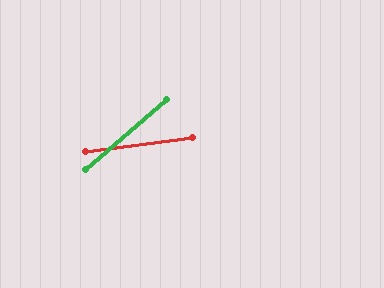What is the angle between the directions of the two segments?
Approximately 34 degrees.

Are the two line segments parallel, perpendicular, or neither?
Neither parallel nor perpendicular — they differ by about 34°.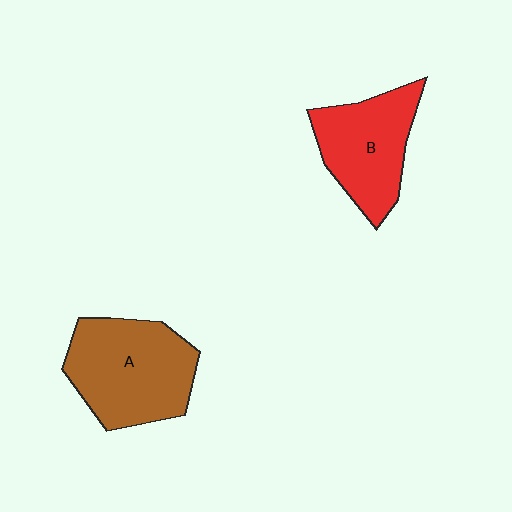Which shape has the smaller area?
Shape B (red).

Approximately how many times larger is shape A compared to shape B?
Approximately 1.3 times.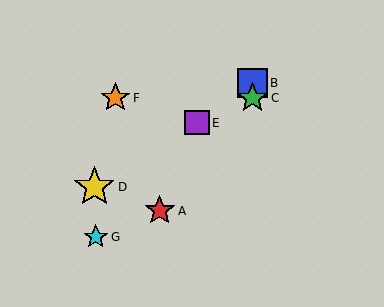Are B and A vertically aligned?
No, B is at x≈252 and A is at x≈160.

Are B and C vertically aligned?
Yes, both are at x≈252.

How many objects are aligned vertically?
2 objects (B, C) are aligned vertically.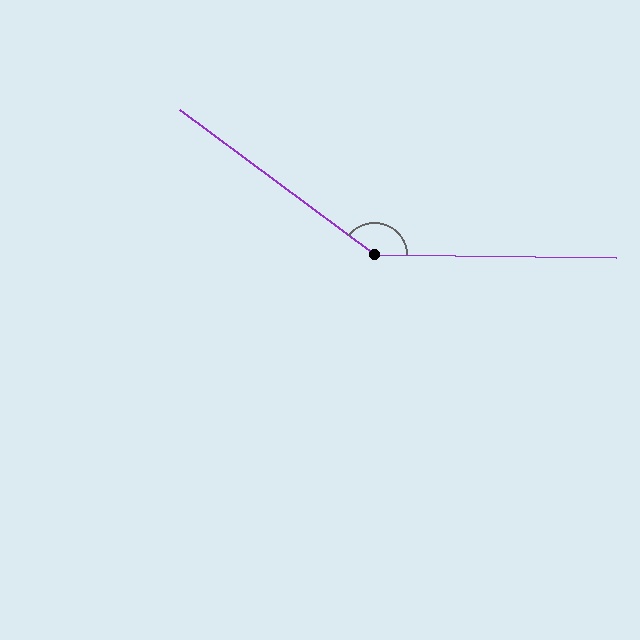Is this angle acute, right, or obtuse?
It is obtuse.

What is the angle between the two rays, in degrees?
Approximately 144 degrees.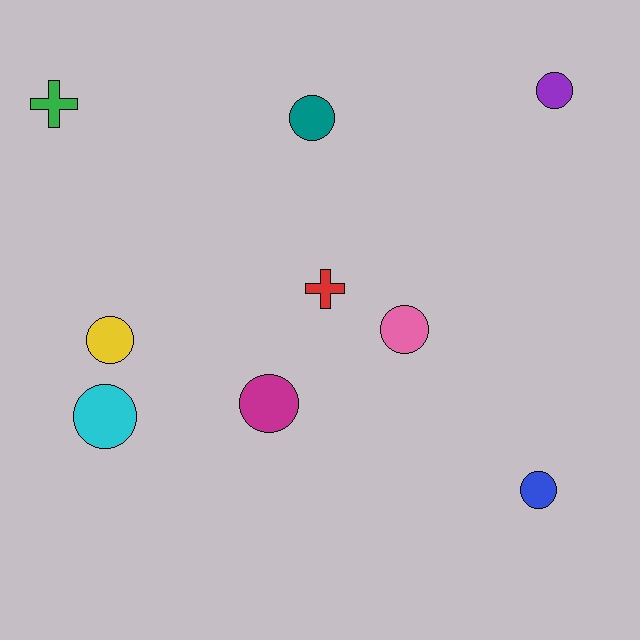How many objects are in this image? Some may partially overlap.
There are 9 objects.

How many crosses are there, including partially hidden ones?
There are 2 crosses.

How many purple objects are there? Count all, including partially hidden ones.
There is 1 purple object.